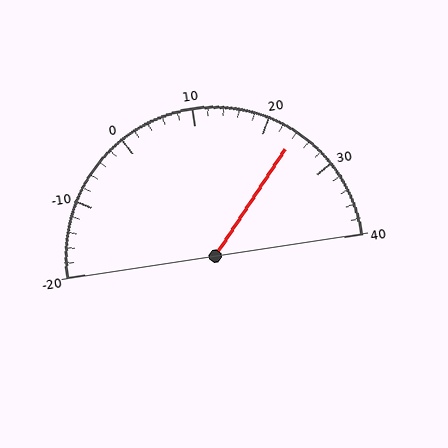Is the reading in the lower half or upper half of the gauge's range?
The reading is in the upper half of the range (-20 to 40).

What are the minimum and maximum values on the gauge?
The gauge ranges from -20 to 40.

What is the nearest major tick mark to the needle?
The nearest major tick mark is 20.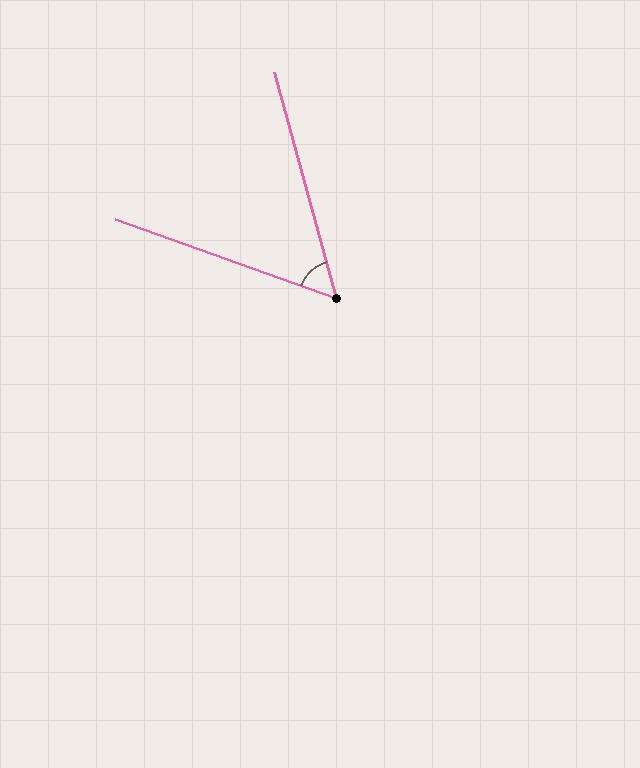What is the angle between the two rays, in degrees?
Approximately 55 degrees.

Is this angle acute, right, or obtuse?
It is acute.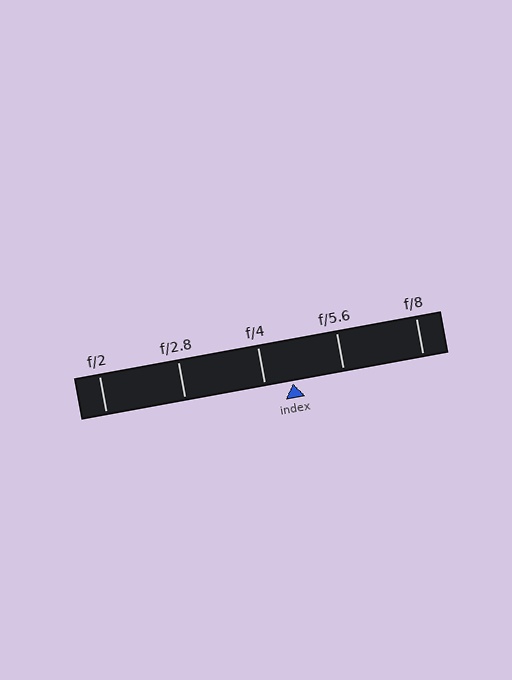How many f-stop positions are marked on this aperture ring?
There are 5 f-stop positions marked.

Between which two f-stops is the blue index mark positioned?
The index mark is between f/4 and f/5.6.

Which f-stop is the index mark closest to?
The index mark is closest to f/4.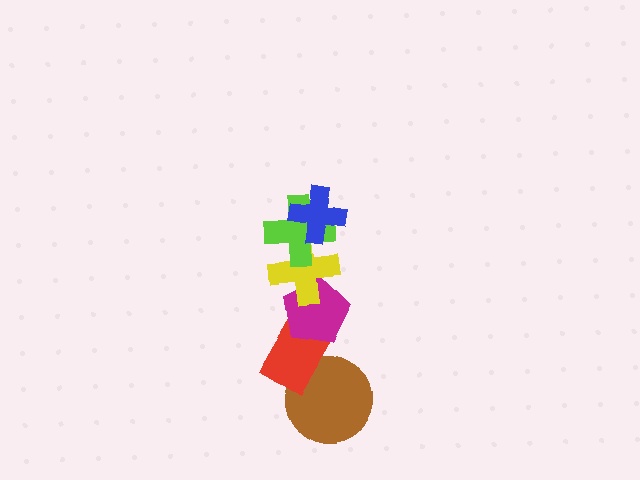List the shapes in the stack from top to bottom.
From top to bottom: the blue cross, the lime cross, the yellow cross, the magenta pentagon, the red rectangle, the brown circle.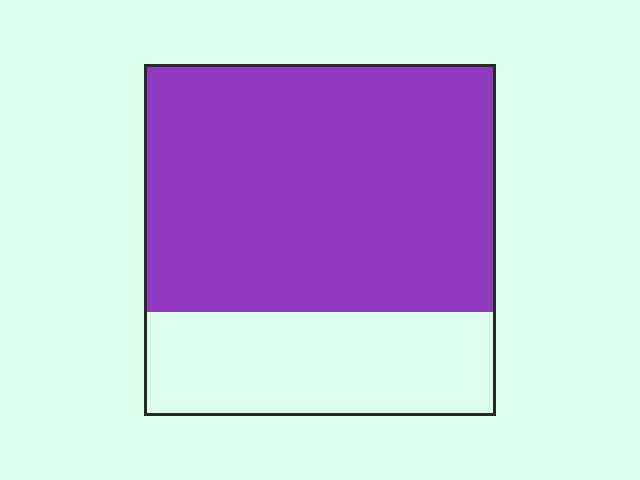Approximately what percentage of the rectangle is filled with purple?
Approximately 70%.